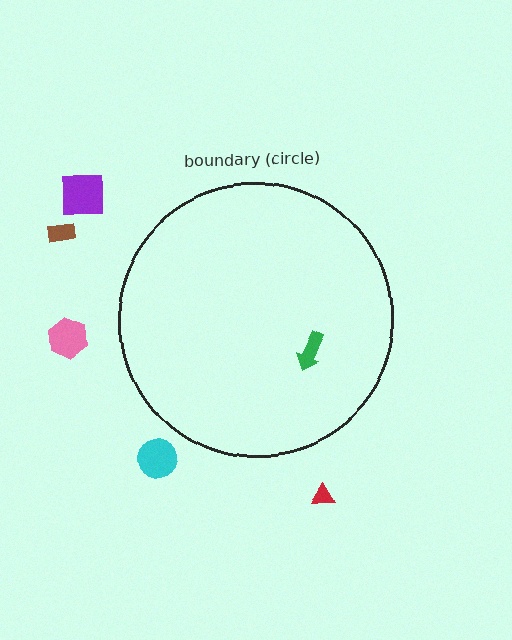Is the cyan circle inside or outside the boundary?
Outside.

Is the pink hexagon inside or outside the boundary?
Outside.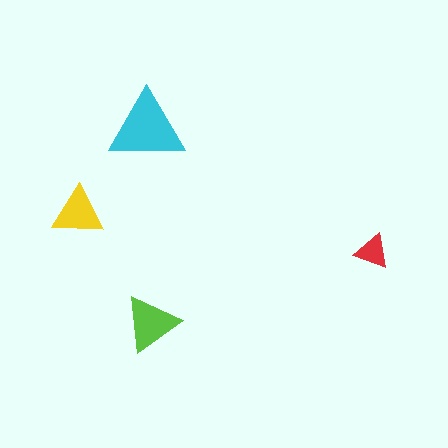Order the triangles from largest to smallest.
the cyan one, the lime one, the yellow one, the red one.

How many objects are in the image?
There are 4 objects in the image.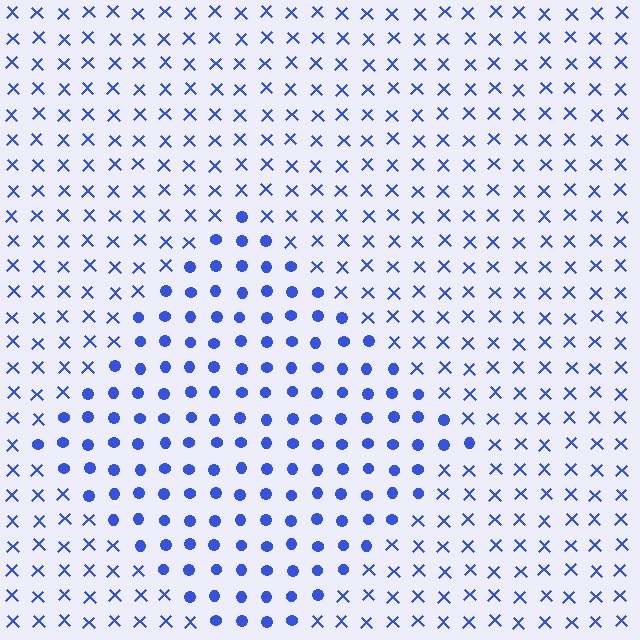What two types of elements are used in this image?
The image uses circles inside the diamond region and X marks outside it.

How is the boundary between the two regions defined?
The boundary is defined by a change in element shape: circles inside vs. X marks outside. All elements share the same color and spacing.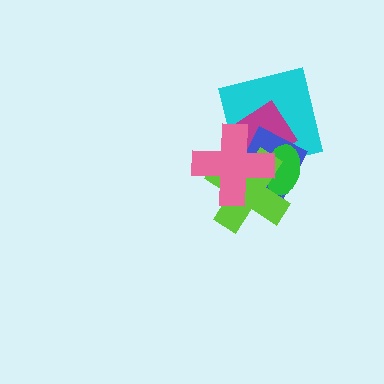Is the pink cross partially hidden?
No, no other shape covers it.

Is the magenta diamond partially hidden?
Yes, it is partially covered by another shape.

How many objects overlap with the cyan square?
5 objects overlap with the cyan square.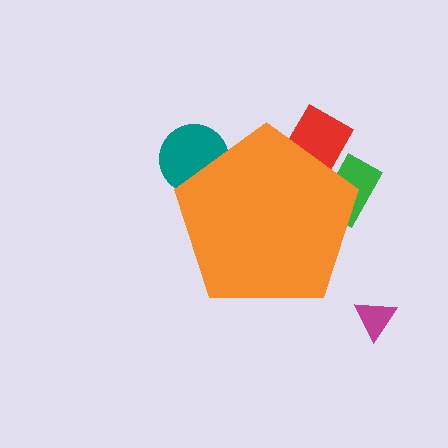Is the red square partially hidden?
Yes, the red square is partially hidden behind the orange pentagon.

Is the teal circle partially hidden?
Yes, the teal circle is partially hidden behind the orange pentagon.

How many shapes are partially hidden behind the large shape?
3 shapes are partially hidden.